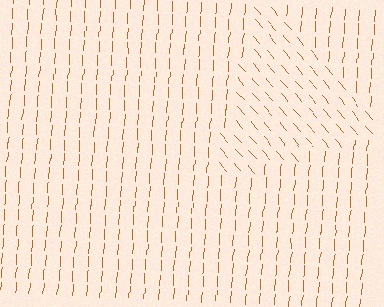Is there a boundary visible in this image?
Yes, there is a texture boundary formed by a change in line orientation.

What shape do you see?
I see a triangle.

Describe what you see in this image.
The image is filled with small brown line segments. A triangle region in the image has lines oriented differently from the surrounding lines, creating a visible texture boundary.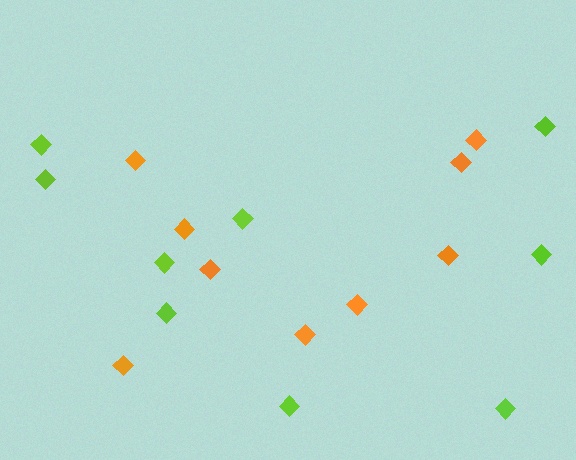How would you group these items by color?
There are 2 groups: one group of lime diamonds (9) and one group of orange diamonds (9).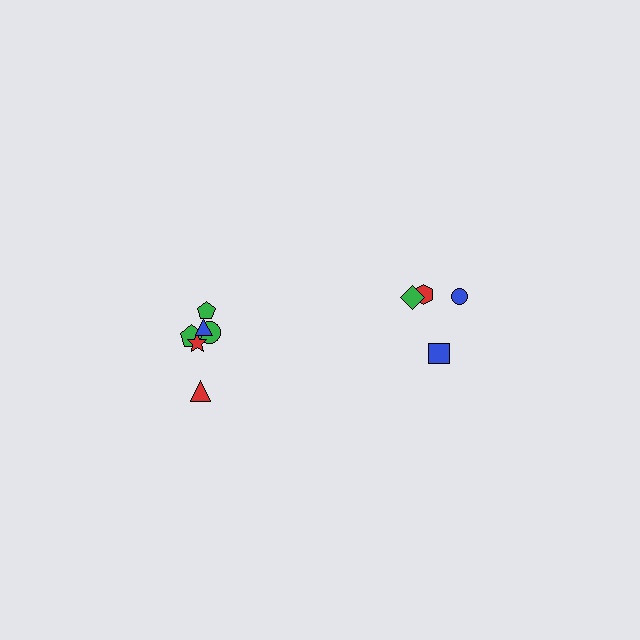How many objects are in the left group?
There are 6 objects.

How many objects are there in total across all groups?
There are 10 objects.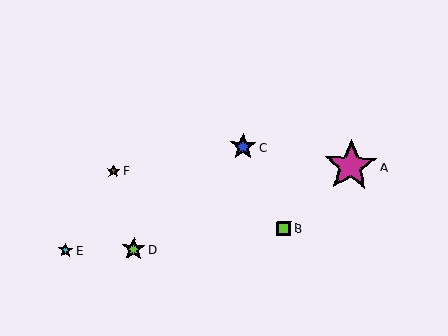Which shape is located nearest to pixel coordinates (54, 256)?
The cyan star (labeled E) at (65, 250) is nearest to that location.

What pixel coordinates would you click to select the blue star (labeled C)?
Click at (243, 147) to select the blue star C.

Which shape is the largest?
The magenta star (labeled A) is the largest.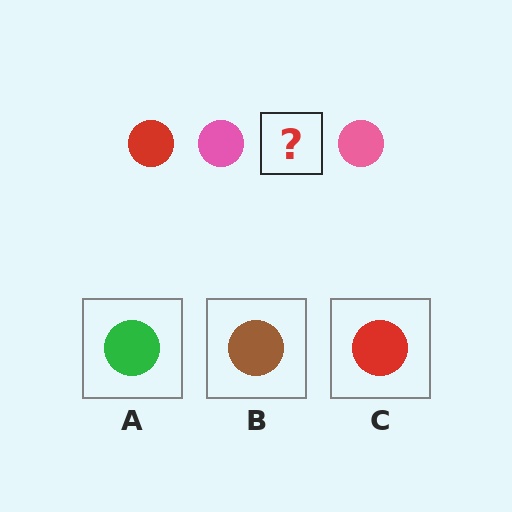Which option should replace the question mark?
Option C.